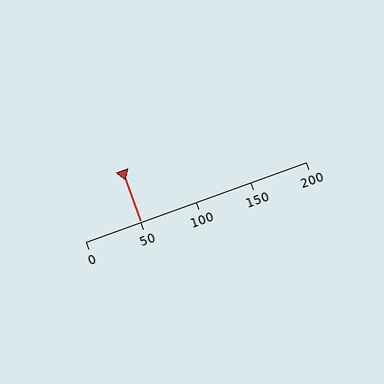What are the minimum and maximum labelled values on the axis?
The axis runs from 0 to 200.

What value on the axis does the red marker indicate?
The marker indicates approximately 50.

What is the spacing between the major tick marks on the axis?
The major ticks are spaced 50 apart.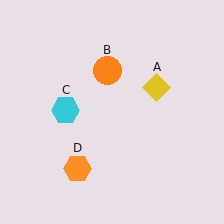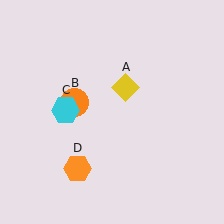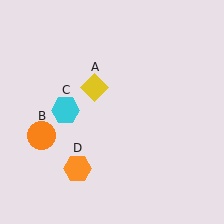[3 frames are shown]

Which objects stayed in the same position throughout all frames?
Cyan hexagon (object C) and orange hexagon (object D) remained stationary.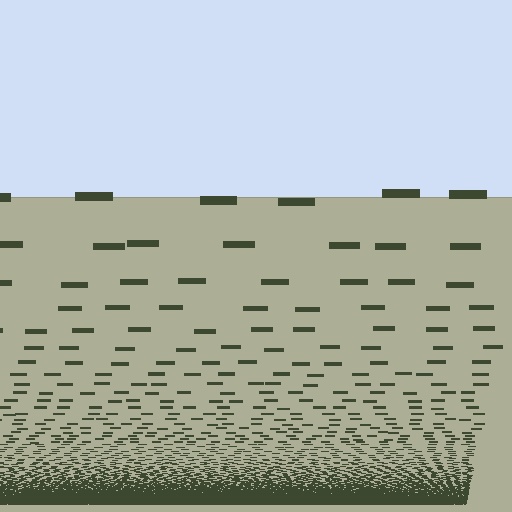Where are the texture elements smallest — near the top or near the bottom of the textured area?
Near the bottom.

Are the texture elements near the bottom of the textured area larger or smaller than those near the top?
Smaller. The gradient is inverted — elements near the bottom are smaller and denser.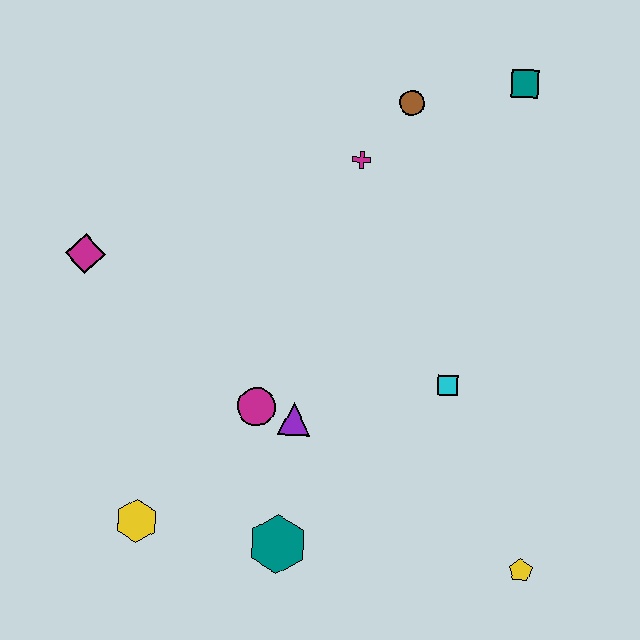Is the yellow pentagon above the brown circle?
No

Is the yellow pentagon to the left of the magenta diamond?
No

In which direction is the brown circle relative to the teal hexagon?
The brown circle is above the teal hexagon.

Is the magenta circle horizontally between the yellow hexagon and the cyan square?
Yes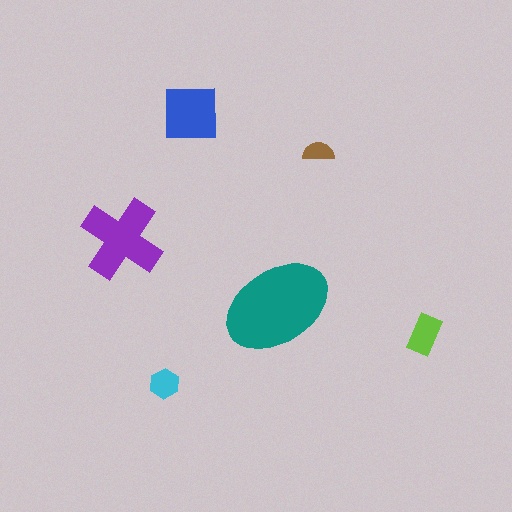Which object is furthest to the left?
The purple cross is leftmost.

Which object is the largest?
The teal ellipse.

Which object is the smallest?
The brown semicircle.